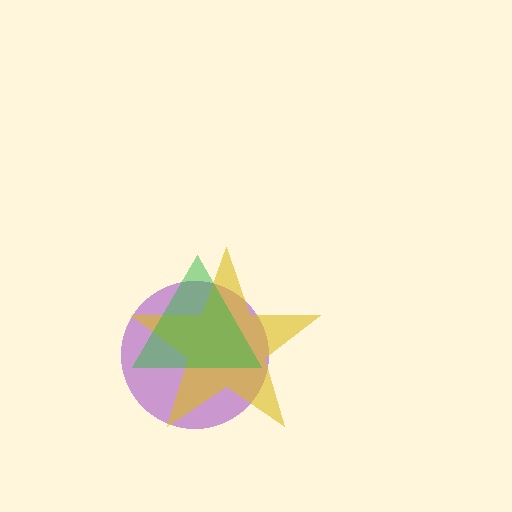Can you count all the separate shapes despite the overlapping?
Yes, there are 3 separate shapes.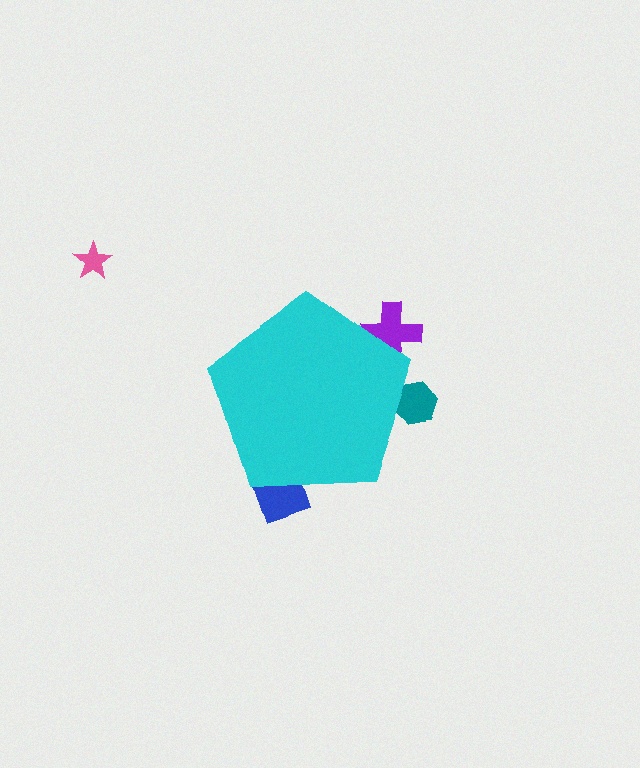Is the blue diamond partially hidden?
Yes, the blue diamond is partially hidden behind the cyan pentagon.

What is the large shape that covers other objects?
A cyan pentagon.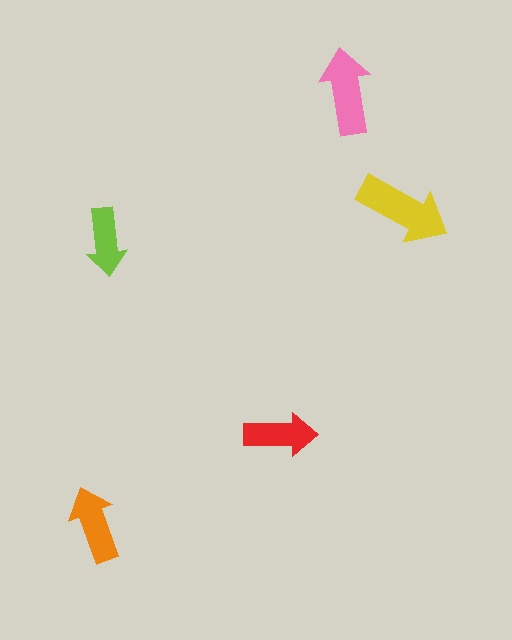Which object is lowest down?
The orange arrow is bottommost.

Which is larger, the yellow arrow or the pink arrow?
The yellow one.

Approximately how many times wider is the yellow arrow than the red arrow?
About 1.5 times wider.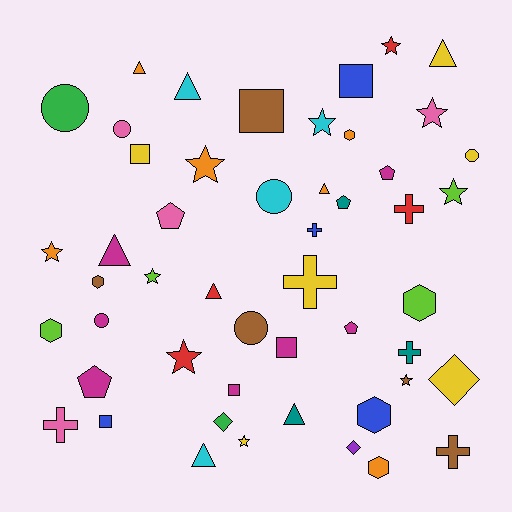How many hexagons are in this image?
There are 6 hexagons.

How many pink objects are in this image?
There are 4 pink objects.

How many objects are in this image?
There are 50 objects.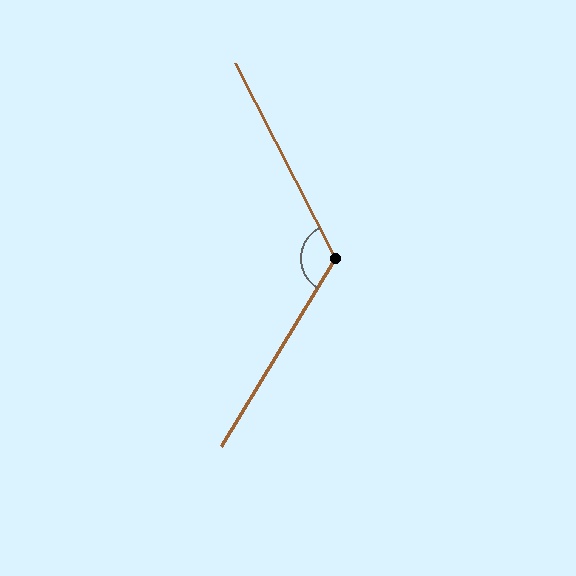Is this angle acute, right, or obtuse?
It is obtuse.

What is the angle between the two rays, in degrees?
Approximately 122 degrees.